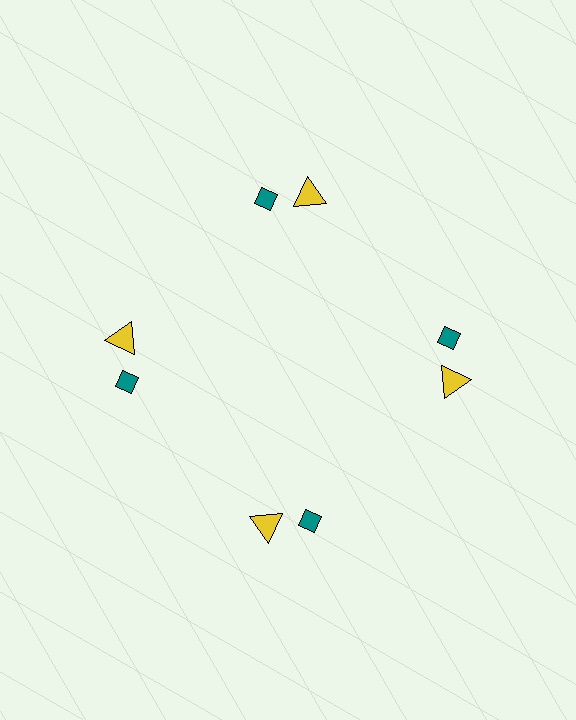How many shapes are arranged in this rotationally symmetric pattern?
There are 8 shapes, arranged in 4 groups of 2.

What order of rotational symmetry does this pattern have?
This pattern has 4-fold rotational symmetry.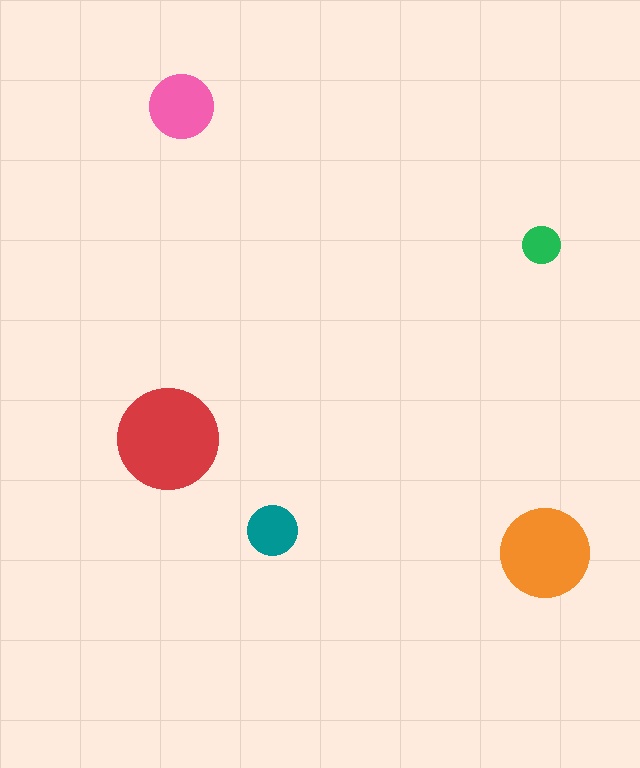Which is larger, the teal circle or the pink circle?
The pink one.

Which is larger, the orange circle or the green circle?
The orange one.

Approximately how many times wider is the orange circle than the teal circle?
About 2 times wider.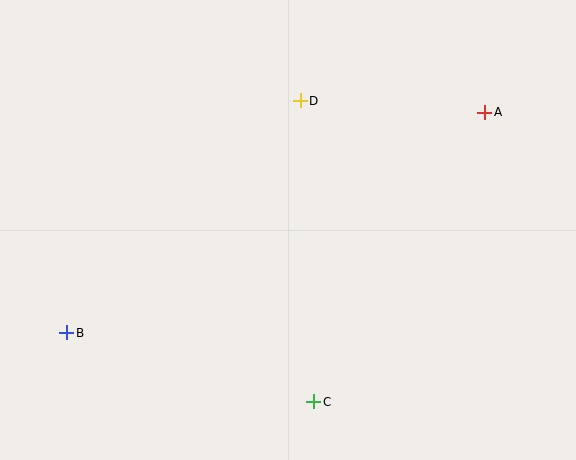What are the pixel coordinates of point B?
Point B is at (67, 333).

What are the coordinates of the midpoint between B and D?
The midpoint between B and D is at (183, 217).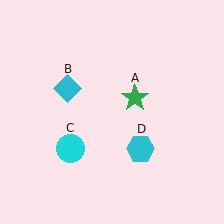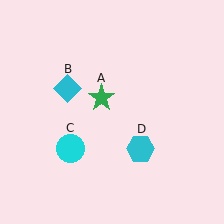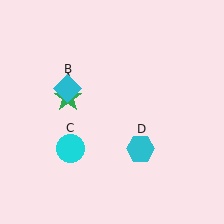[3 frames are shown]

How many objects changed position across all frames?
1 object changed position: green star (object A).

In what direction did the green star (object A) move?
The green star (object A) moved left.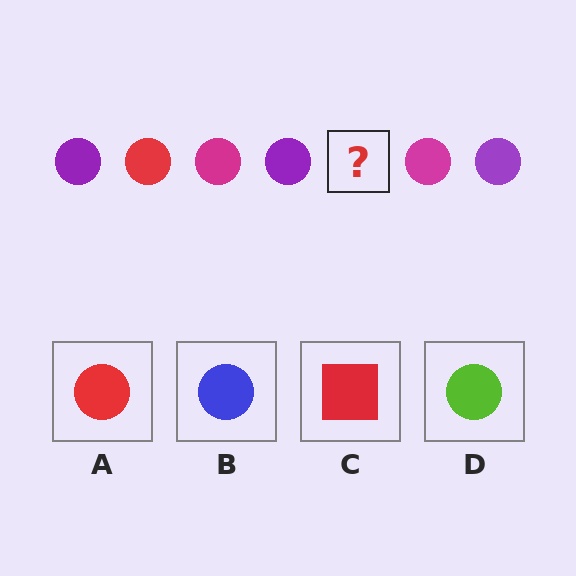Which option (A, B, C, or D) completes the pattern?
A.